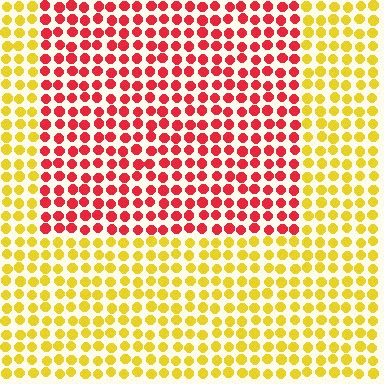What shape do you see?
I see a rectangle.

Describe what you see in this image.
The image is filled with small yellow elements in a uniform arrangement. A rectangle-shaped region is visible where the elements are tinted to a slightly different hue, forming a subtle color boundary.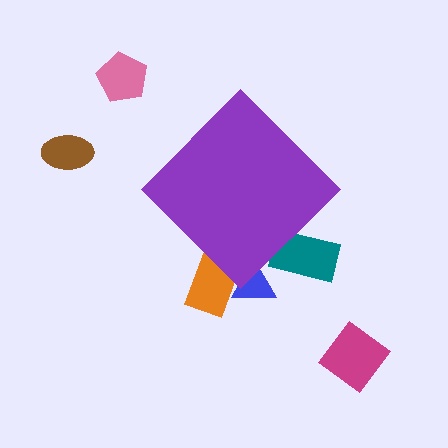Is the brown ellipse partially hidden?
No, the brown ellipse is fully visible.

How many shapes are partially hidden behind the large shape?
3 shapes are partially hidden.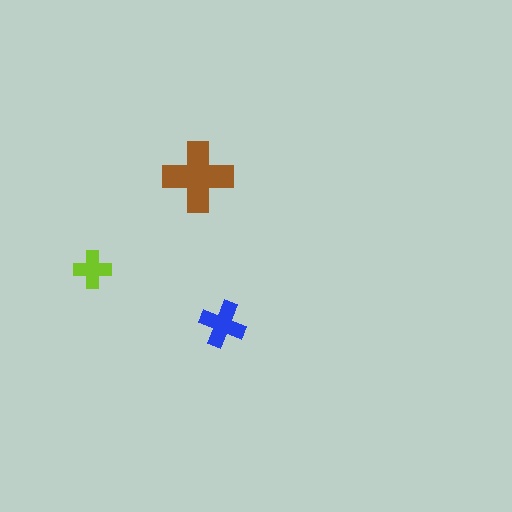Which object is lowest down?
The blue cross is bottommost.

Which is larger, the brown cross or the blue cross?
The brown one.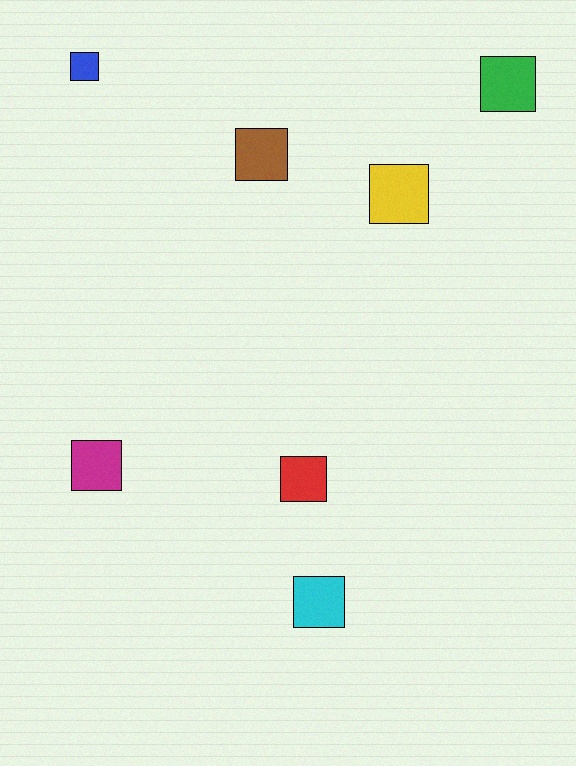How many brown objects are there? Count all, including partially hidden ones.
There is 1 brown object.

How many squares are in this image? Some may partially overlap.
There are 7 squares.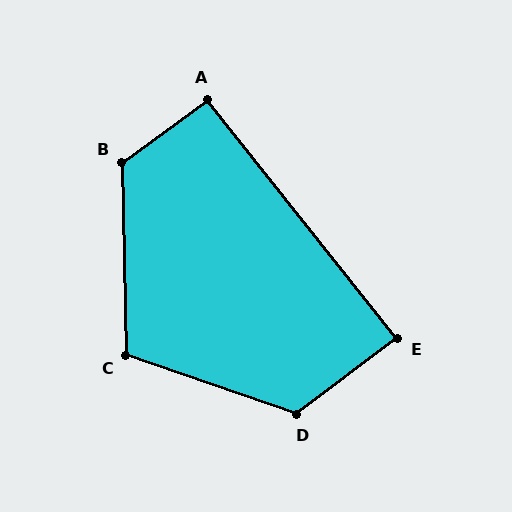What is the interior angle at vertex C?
Approximately 110 degrees (obtuse).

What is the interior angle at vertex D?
Approximately 124 degrees (obtuse).